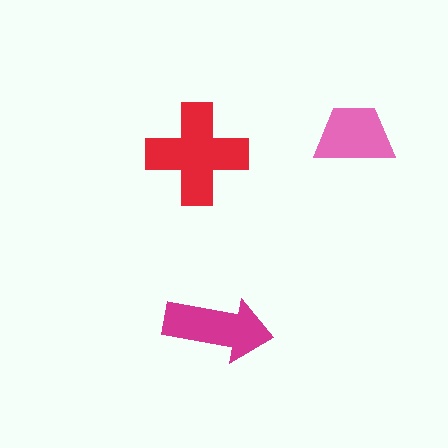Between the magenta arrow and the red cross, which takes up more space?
The red cross.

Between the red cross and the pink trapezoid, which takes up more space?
The red cross.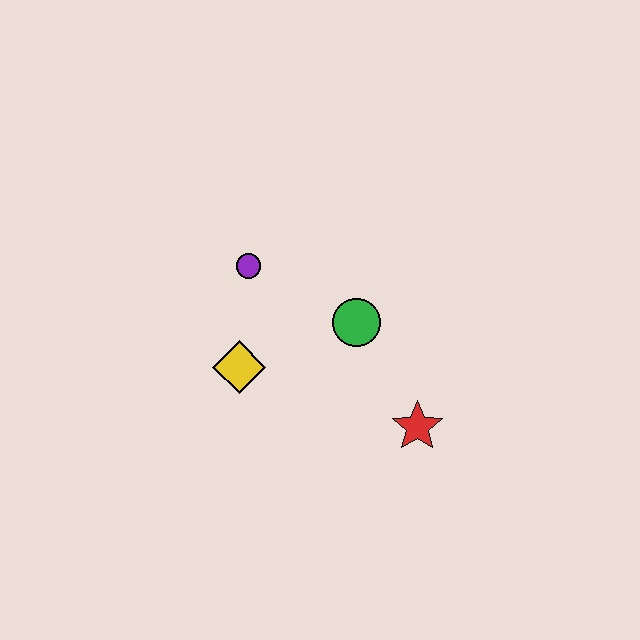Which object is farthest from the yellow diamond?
The red star is farthest from the yellow diamond.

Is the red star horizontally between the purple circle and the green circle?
No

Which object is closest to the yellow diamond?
The purple circle is closest to the yellow diamond.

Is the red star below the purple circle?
Yes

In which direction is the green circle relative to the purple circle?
The green circle is to the right of the purple circle.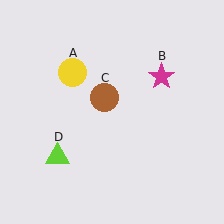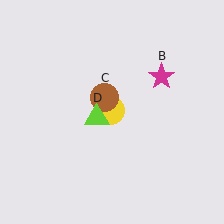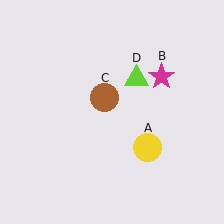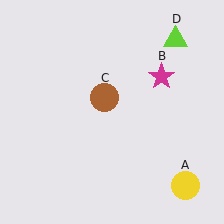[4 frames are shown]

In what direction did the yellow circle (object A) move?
The yellow circle (object A) moved down and to the right.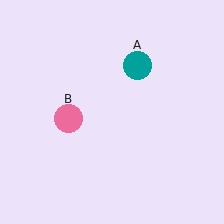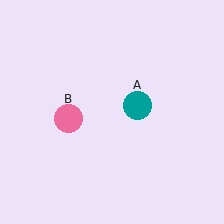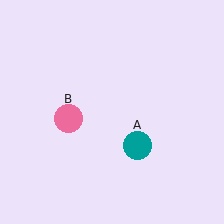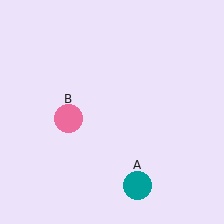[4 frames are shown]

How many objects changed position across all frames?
1 object changed position: teal circle (object A).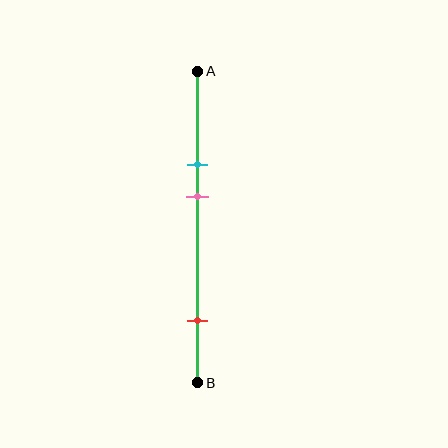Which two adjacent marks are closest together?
The cyan and pink marks are the closest adjacent pair.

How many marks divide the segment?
There are 3 marks dividing the segment.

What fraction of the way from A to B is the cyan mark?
The cyan mark is approximately 30% (0.3) of the way from A to B.